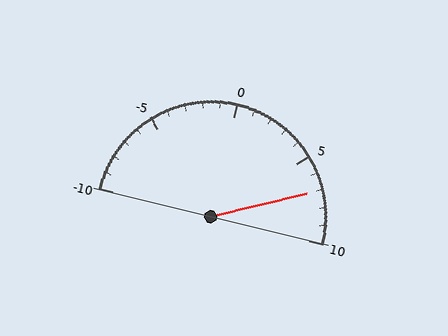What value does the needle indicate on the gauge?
The needle indicates approximately 7.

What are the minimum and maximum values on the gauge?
The gauge ranges from -10 to 10.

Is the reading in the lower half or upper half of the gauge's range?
The reading is in the upper half of the range (-10 to 10).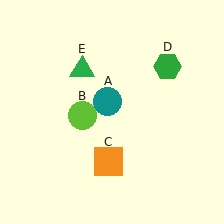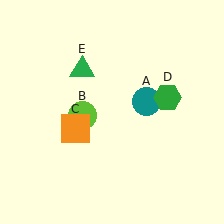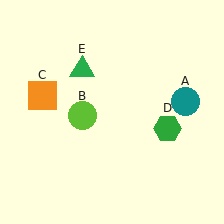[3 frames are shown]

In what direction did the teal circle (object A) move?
The teal circle (object A) moved right.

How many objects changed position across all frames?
3 objects changed position: teal circle (object A), orange square (object C), green hexagon (object D).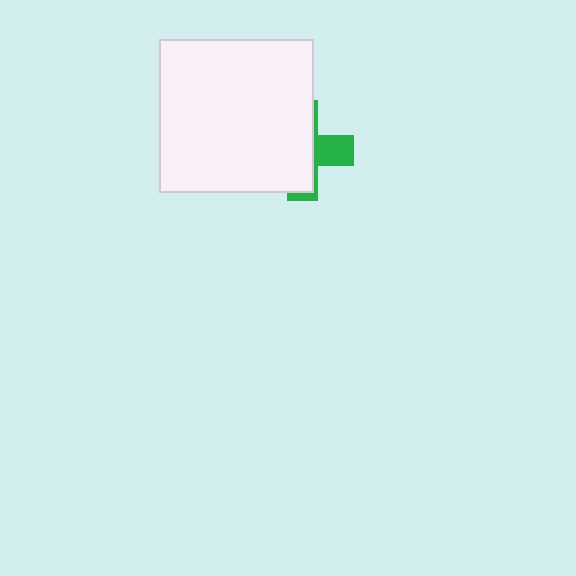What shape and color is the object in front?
The object in front is a white square.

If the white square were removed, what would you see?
You would see the complete green cross.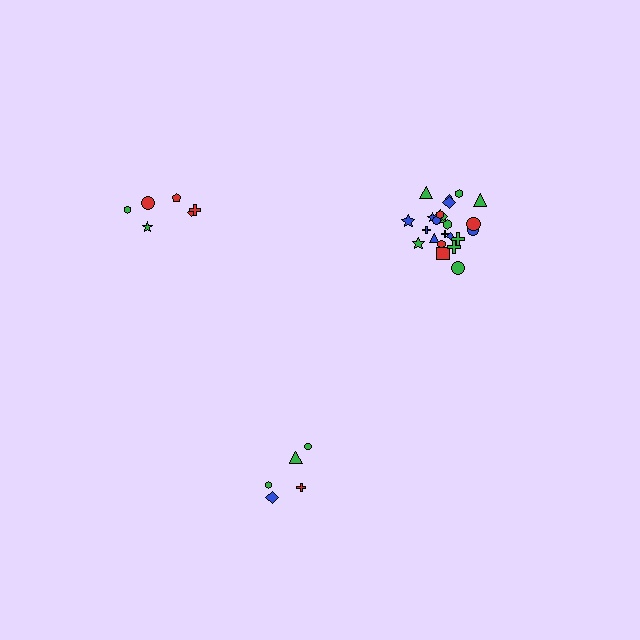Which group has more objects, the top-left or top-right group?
The top-right group.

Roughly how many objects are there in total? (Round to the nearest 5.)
Roughly 35 objects in total.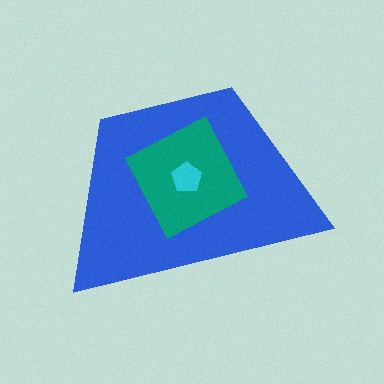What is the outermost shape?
The blue trapezoid.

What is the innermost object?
The cyan pentagon.